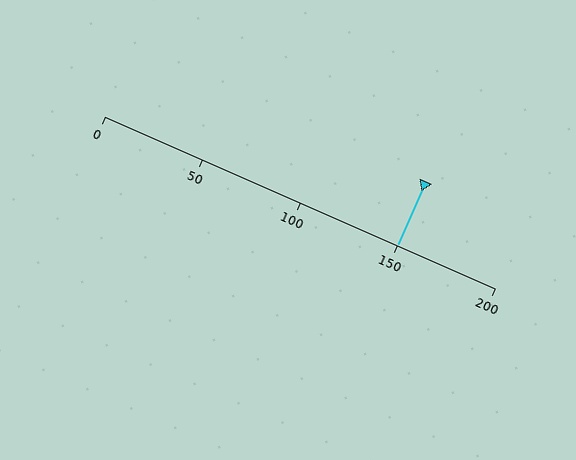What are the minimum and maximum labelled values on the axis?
The axis runs from 0 to 200.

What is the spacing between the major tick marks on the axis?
The major ticks are spaced 50 apart.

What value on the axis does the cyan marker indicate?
The marker indicates approximately 150.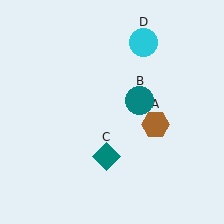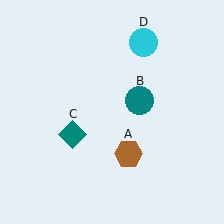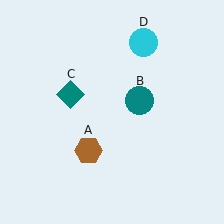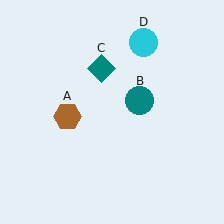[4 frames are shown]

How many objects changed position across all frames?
2 objects changed position: brown hexagon (object A), teal diamond (object C).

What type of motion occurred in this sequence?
The brown hexagon (object A), teal diamond (object C) rotated clockwise around the center of the scene.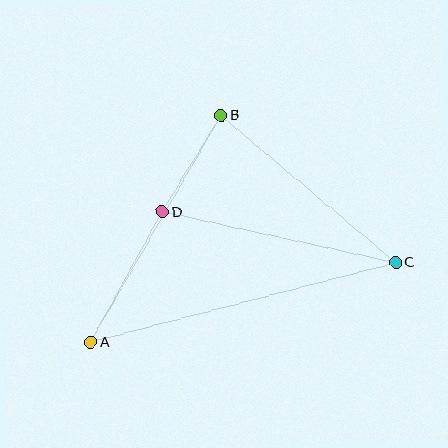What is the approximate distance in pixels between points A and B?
The distance between A and B is approximately 262 pixels.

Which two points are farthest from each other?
Points A and C are farthest from each other.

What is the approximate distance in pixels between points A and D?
The distance between A and D is approximately 149 pixels.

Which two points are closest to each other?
Points B and D are closest to each other.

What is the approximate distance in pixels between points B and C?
The distance between B and C is approximately 228 pixels.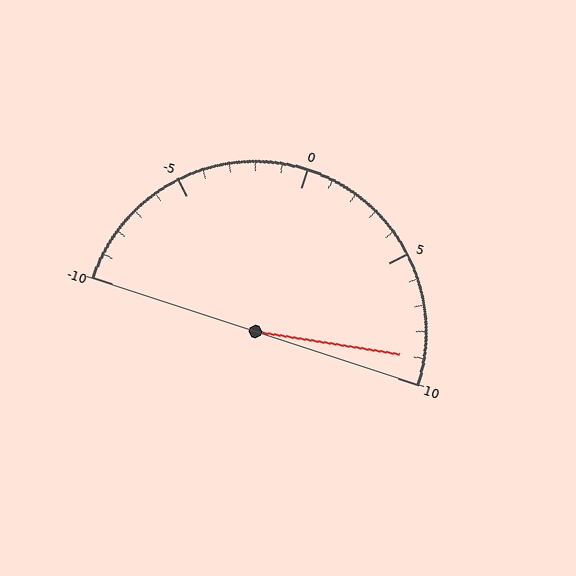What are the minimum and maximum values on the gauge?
The gauge ranges from -10 to 10.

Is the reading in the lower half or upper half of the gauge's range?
The reading is in the upper half of the range (-10 to 10).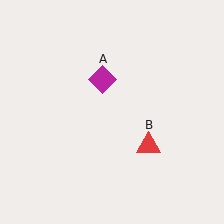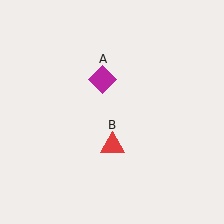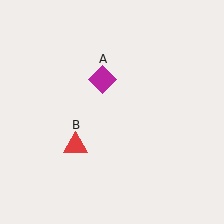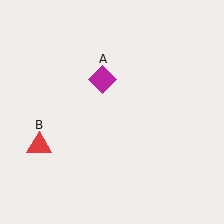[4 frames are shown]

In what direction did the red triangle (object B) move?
The red triangle (object B) moved left.